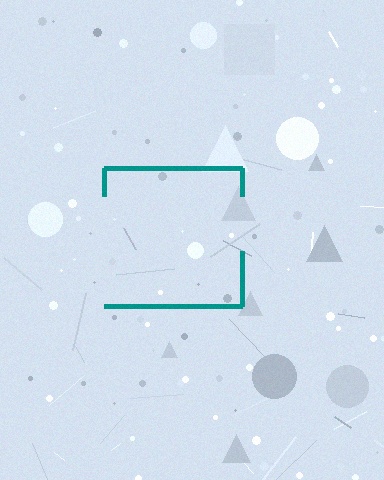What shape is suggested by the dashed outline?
The dashed outline suggests a square.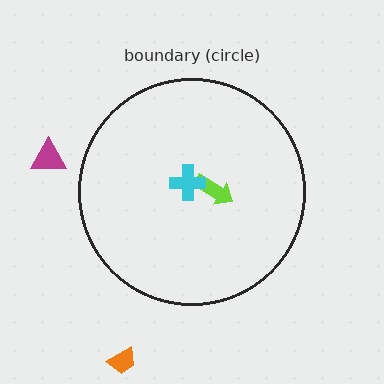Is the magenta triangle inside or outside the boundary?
Outside.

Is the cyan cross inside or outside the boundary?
Inside.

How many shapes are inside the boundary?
2 inside, 2 outside.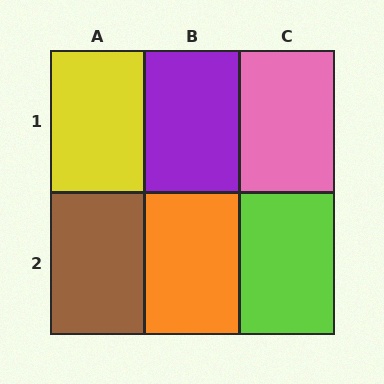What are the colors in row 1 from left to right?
Yellow, purple, pink.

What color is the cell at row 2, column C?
Lime.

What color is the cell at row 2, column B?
Orange.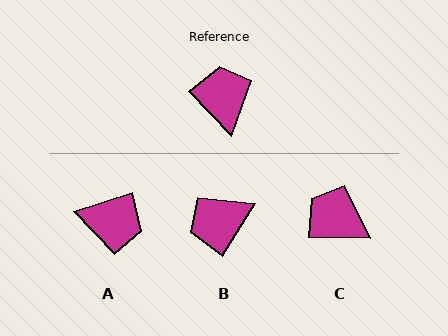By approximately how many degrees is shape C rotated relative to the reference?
Approximately 46 degrees counter-clockwise.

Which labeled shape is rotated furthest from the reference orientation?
A, about 116 degrees away.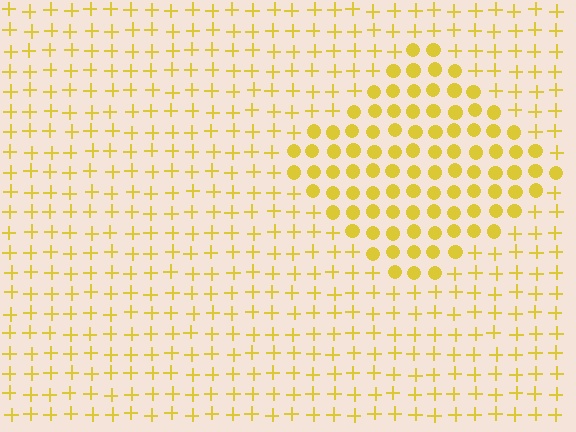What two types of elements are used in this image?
The image uses circles inside the diamond region and plus signs outside it.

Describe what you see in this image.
The image is filled with small yellow elements arranged in a uniform grid. A diamond-shaped region contains circles, while the surrounding area contains plus signs. The boundary is defined purely by the change in element shape.